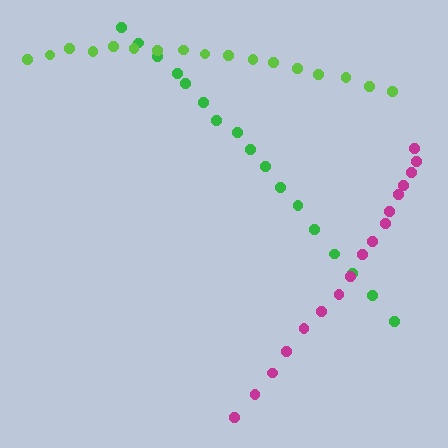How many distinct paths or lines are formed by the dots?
There are 3 distinct paths.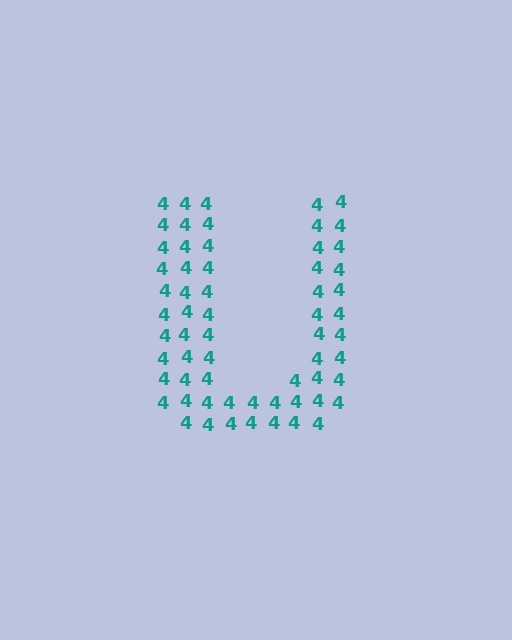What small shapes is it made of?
It is made of small digit 4's.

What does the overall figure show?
The overall figure shows the letter U.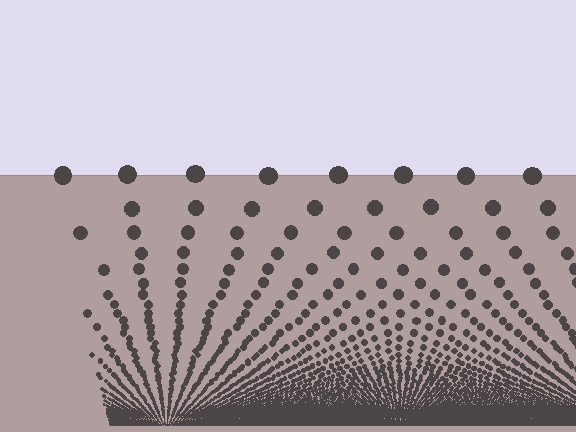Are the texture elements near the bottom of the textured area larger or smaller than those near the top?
Smaller. The gradient is inverted — elements near the bottom are smaller and denser.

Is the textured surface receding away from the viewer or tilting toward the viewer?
The surface appears to tilt toward the viewer. Texture elements get larger and sparser toward the top.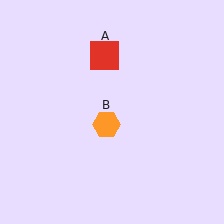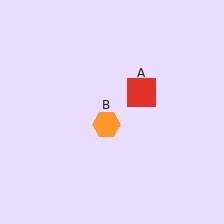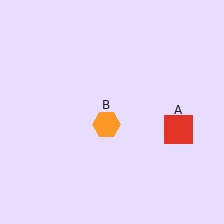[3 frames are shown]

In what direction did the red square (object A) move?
The red square (object A) moved down and to the right.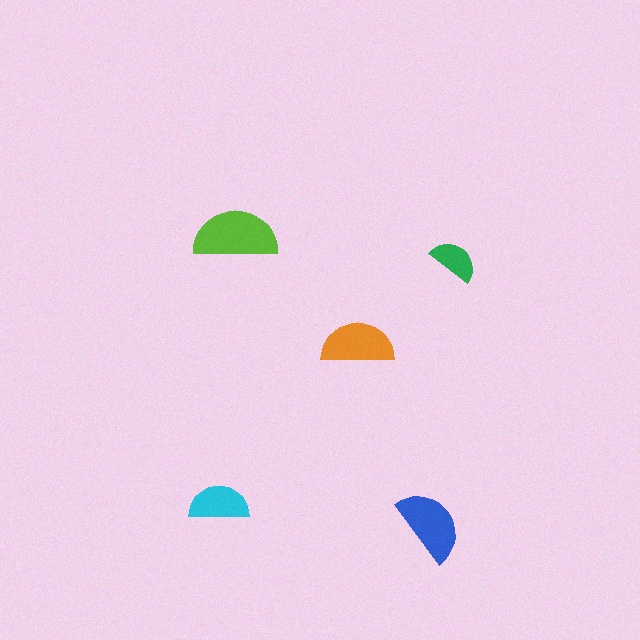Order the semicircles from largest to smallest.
the lime one, the blue one, the orange one, the cyan one, the green one.